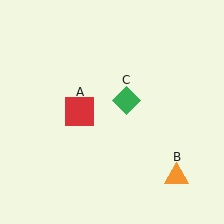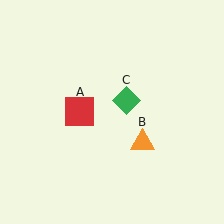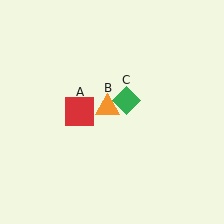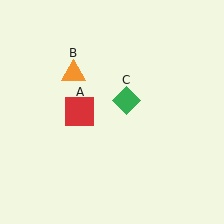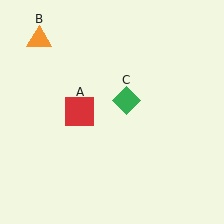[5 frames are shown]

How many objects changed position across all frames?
1 object changed position: orange triangle (object B).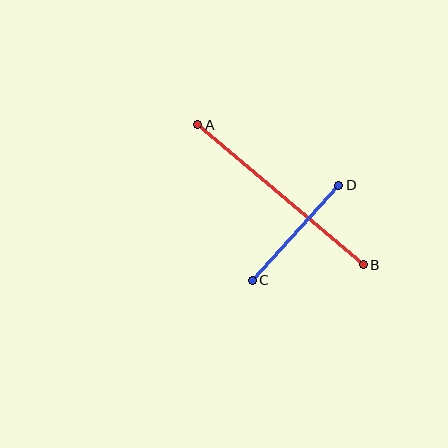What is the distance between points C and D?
The distance is approximately 129 pixels.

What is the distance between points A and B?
The distance is approximately 217 pixels.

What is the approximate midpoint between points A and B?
The midpoint is at approximately (281, 195) pixels.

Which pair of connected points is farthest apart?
Points A and B are farthest apart.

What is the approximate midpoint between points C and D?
The midpoint is at approximately (295, 233) pixels.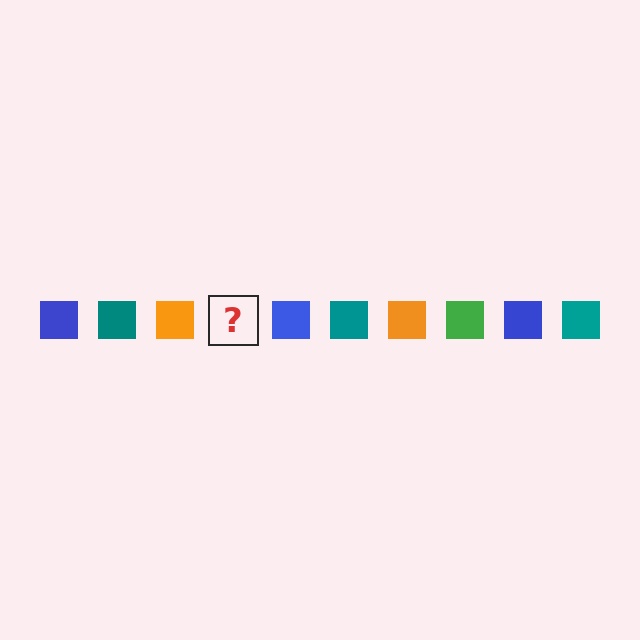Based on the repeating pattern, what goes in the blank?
The blank should be a green square.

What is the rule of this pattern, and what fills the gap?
The rule is that the pattern cycles through blue, teal, orange, green squares. The gap should be filled with a green square.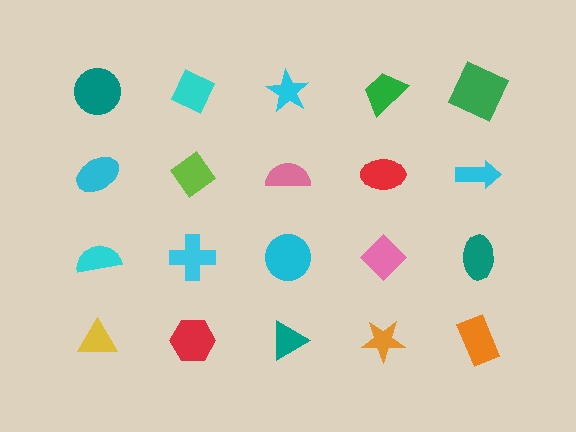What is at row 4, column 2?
A red hexagon.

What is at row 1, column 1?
A teal circle.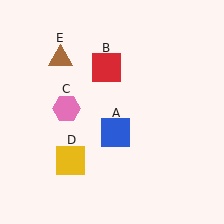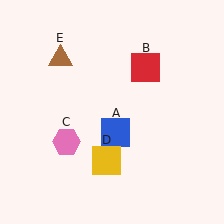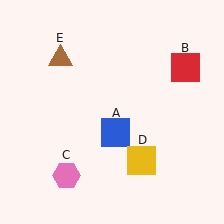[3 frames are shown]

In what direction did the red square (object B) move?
The red square (object B) moved right.